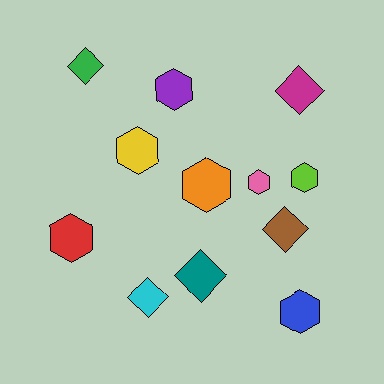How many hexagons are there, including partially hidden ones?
There are 7 hexagons.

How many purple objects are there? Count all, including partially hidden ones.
There is 1 purple object.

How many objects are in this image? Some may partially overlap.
There are 12 objects.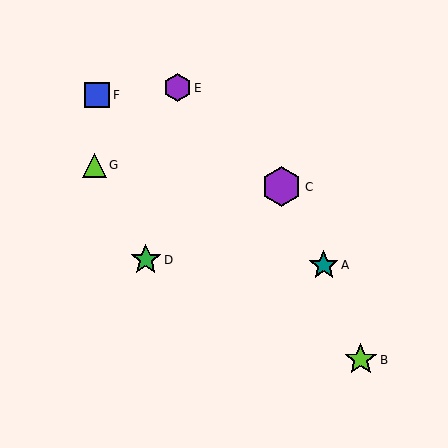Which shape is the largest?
The purple hexagon (labeled C) is the largest.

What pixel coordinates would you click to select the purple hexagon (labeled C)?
Click at (282, 187) to select the purple hexagon C.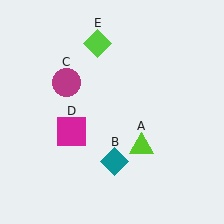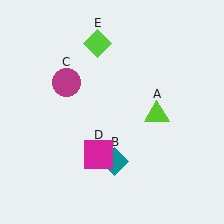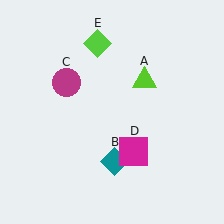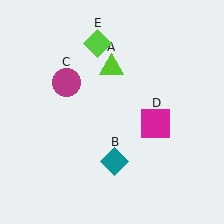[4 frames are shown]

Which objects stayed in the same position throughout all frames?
Teal diamond (object B) and magenta circle (object C) and lime diamond (object E) remained stationary.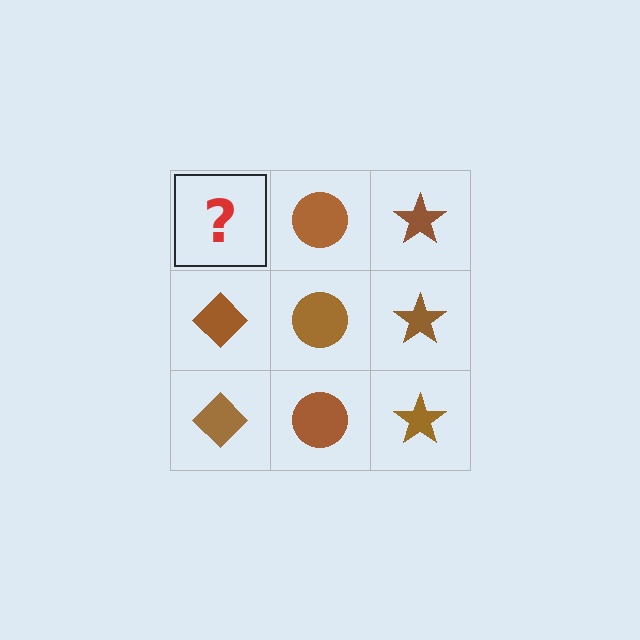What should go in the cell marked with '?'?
The missing cell should contain a brown diamond.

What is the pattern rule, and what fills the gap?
The rule is that each column has a consistent shape. The gap should be filled with a brown diamond.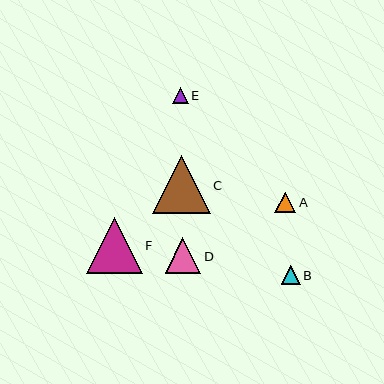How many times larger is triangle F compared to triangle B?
Triangle F is approximately 2.9 times the size of triangle B.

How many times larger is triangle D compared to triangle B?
Triangle D is approximately 1.9 times the size of triangle B.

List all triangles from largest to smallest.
From largest to smallest: C, F, D, A, B, E.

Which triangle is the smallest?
Triangle E is the smallest with a size of approximately 16 pixels.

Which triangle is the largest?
Triangle C is the largest with a size of approximately 58 pixels.